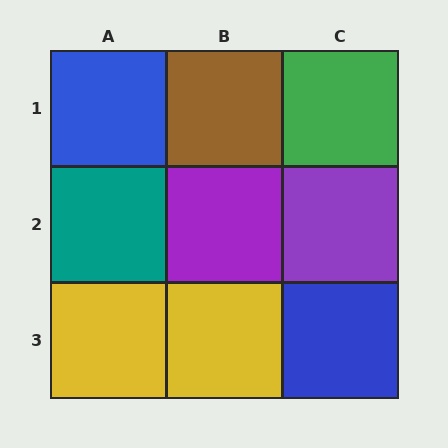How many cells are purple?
2 cells are purple.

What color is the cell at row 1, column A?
Blue.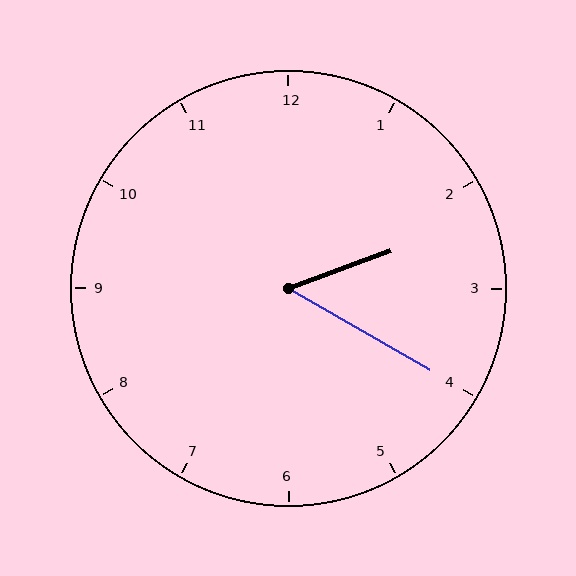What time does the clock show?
2:20.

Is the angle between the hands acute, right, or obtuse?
It is acute.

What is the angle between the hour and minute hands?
Approximately 50 degrees.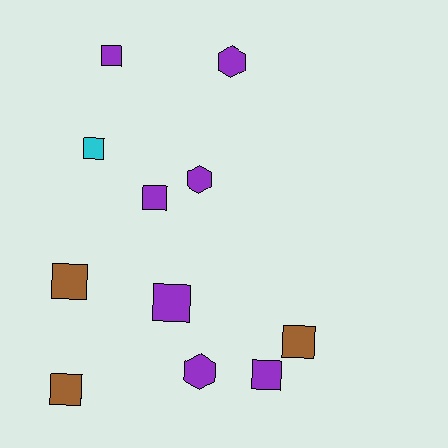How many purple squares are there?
There are 4 purple squares.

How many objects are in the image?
There are 11 objects.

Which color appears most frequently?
Purple, with 7 objects.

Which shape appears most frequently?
Square, with 8 objects.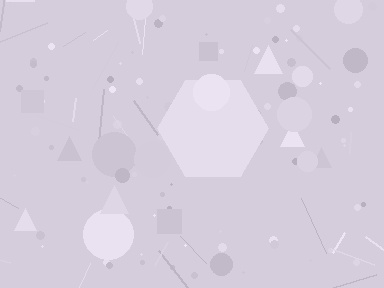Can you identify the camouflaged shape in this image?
The camouflaged shape is a hexagon.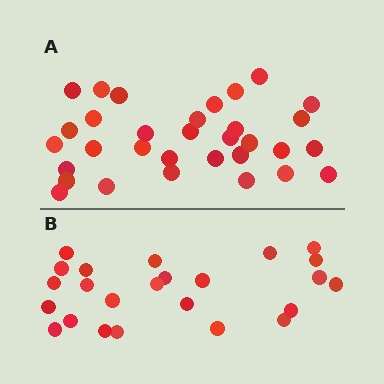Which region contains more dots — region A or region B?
Region A (the top region) has more dots.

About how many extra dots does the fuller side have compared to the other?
Region A has roughly 8 or so more dots than region B.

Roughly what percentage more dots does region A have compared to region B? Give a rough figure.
About 35% more.